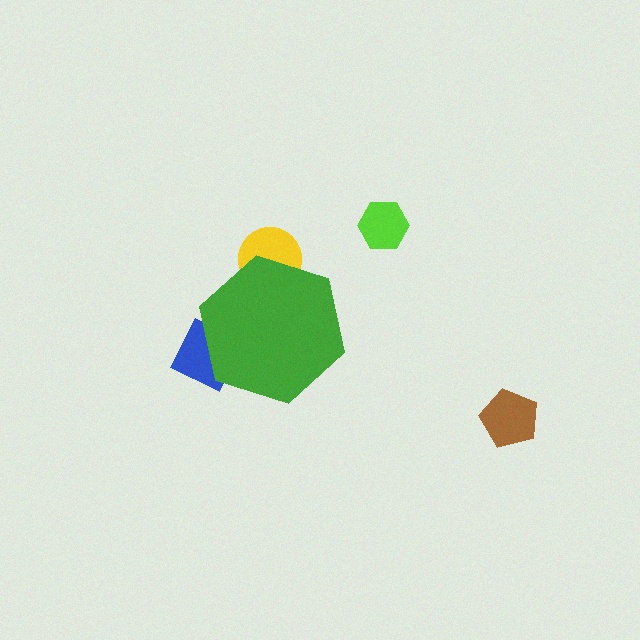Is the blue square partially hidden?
Yes, the blue square is partially hidden behind the green hexagon.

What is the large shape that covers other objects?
A green hexagon.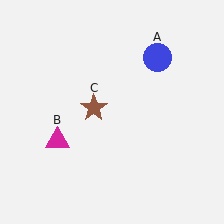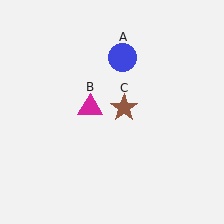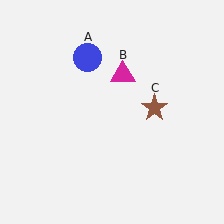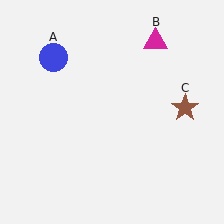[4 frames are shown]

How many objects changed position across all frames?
3 objects changed position: blue circle (object A), magenta triangle (object B), brown star (object C).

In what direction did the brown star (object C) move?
The brown star (object C) moved right.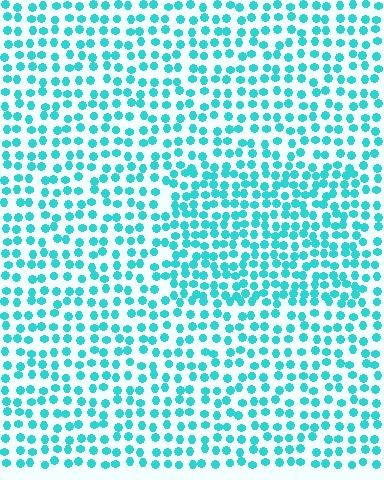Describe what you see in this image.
The image contains small cyan elements arranged at two different densities. A rectangle-shaped region is visible where the elements are more densely packed than the surrounding area.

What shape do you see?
I see a rectangle.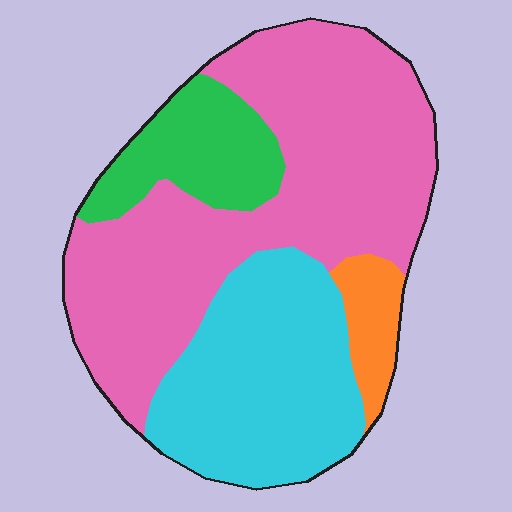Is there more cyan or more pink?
Pink.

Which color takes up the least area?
Orange, at roughly 5%.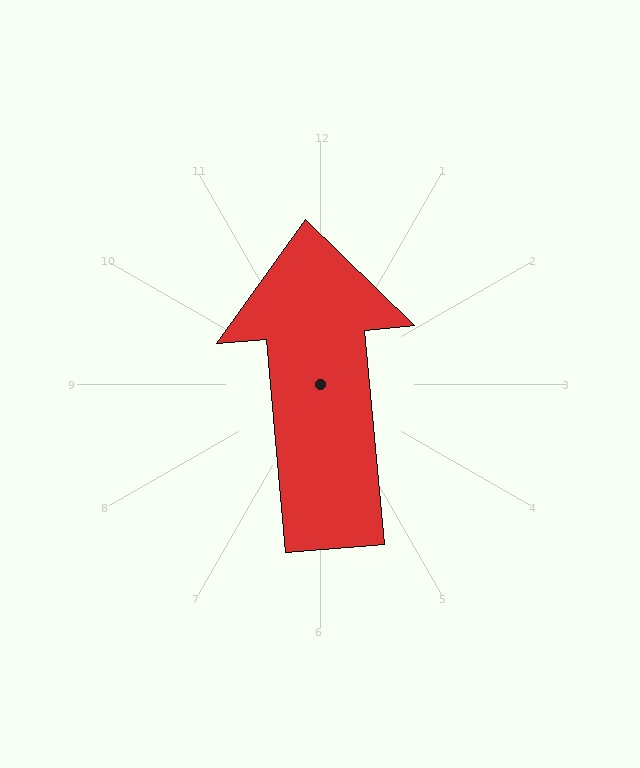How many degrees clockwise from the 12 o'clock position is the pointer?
Approximately 355 degrees.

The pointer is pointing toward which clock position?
Roughly 12 o'clock.